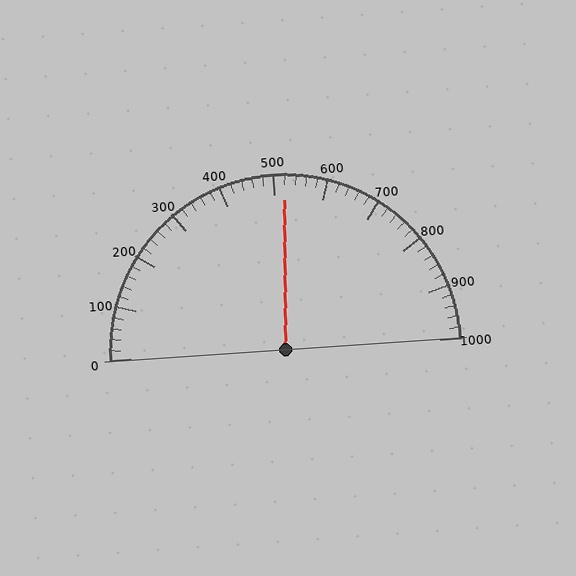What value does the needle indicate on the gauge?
The needle indicates approximately 520.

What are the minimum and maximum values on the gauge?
The gauge ranges from 0 to 1000.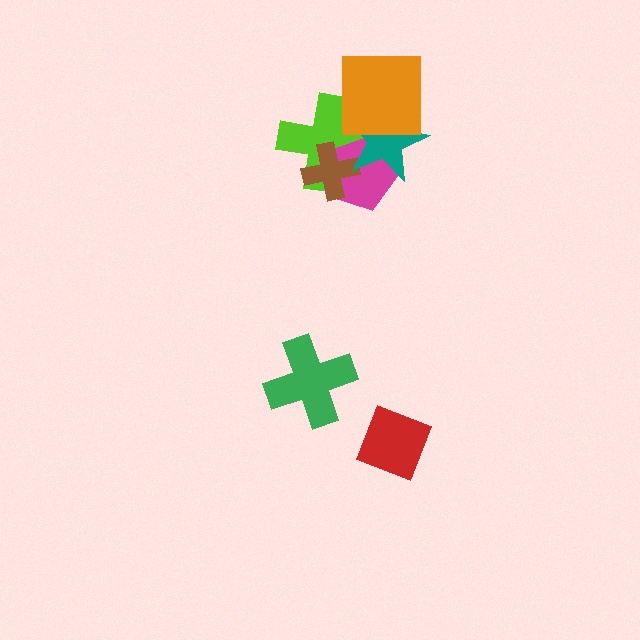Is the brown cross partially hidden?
Yes, it is partially covered by another shape.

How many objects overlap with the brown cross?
3 objects overlap with the brown cross.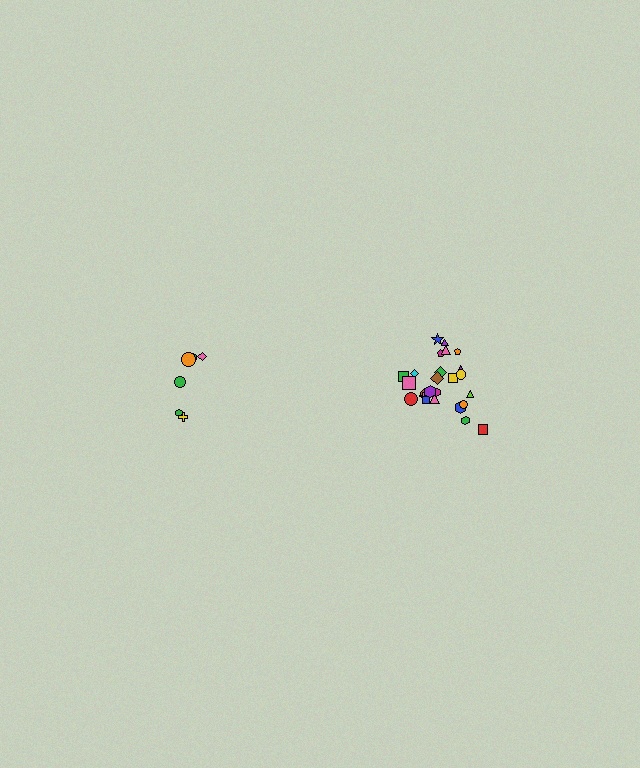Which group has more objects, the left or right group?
The right group.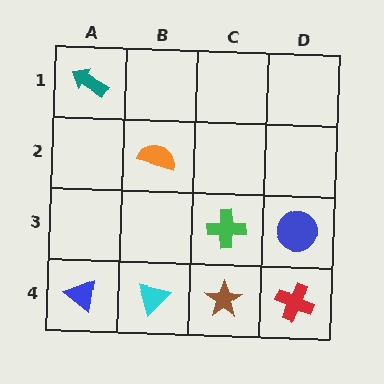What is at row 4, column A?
A blue triangle.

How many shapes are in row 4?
4 shapes.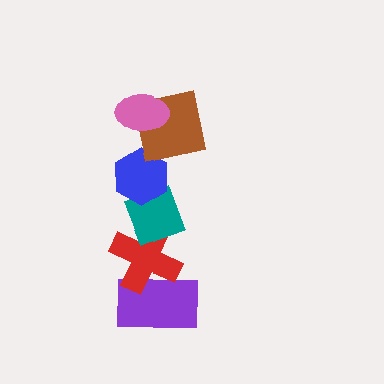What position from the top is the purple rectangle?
The purple rectangle is 6th from the top.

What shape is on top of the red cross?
The teal diamond is on top of the red cross.